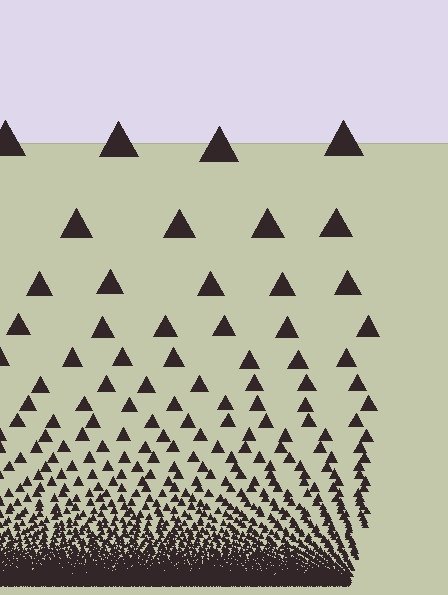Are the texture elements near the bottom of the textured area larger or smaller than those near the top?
Smaller. The gradient is inverted — elements near the bottom are smaller and denser.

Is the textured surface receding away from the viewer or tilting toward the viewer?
The surface appears to tilt toward the viewer. Texture elements get larger and sparser toward the top.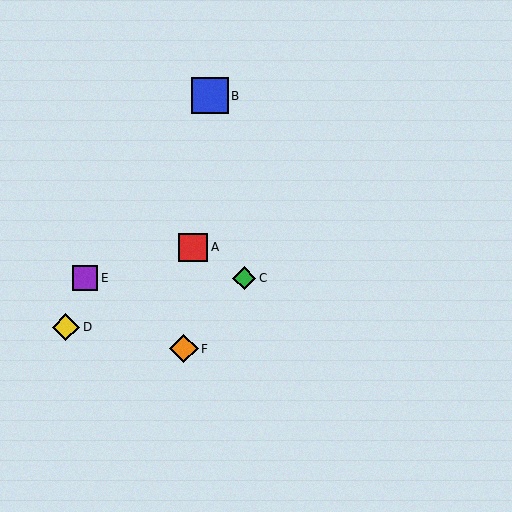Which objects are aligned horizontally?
Objects C, E are aligned horizontally.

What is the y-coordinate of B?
Object B is at y≈96.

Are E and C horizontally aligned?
Yes, both are at y≈278.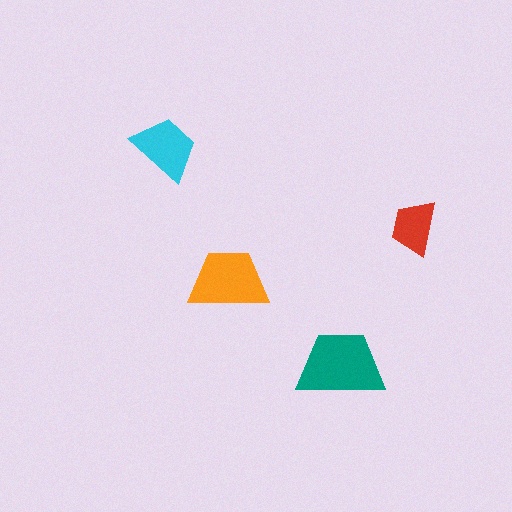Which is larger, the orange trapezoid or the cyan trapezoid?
The orange one.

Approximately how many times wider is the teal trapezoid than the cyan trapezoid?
About 1.5 times wider.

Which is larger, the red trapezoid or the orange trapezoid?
The orange one.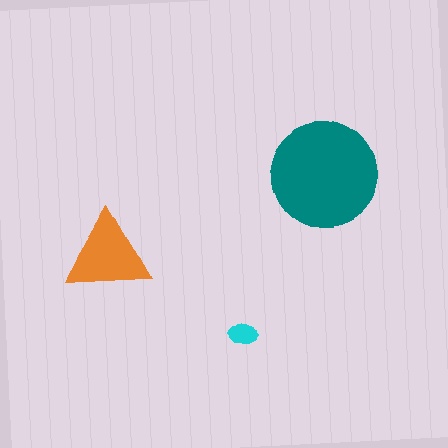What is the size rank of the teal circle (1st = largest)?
1st.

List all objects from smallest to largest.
The cyan ellipse, the orange triangle, the teal circle.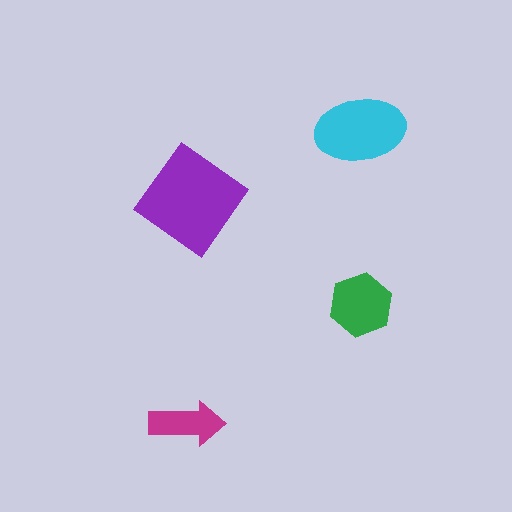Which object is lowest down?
The magenta arrow is bottommost.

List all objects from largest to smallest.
The purple diamond, the cyan ellipse, the green hexagon, the magenta arrow.